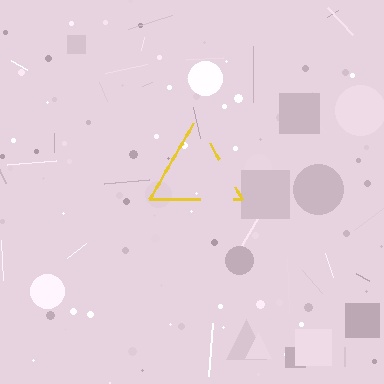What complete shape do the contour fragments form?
The contour fragments form a triangle.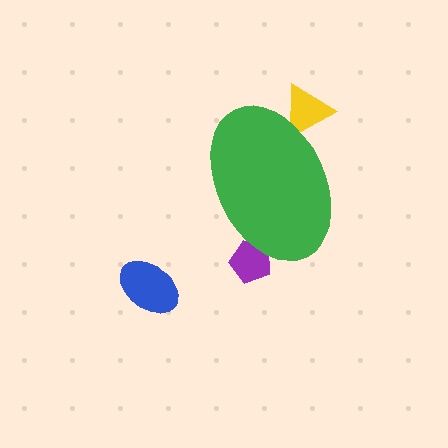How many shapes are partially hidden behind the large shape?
2 shapes are partially hidden.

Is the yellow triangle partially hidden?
Yes, the yellow triangle is partially hidden behind the green ellipse.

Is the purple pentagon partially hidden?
Yes, the purple pentagon is partially hidden behind the green ellipse.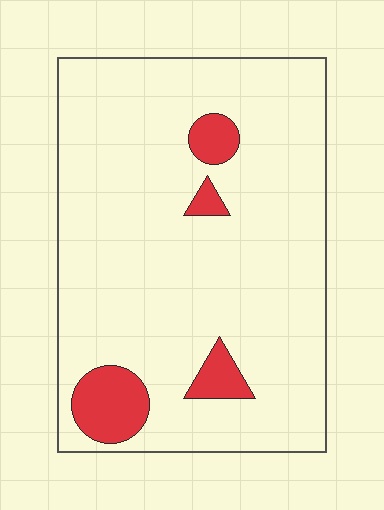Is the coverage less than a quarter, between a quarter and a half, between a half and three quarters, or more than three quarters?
Less than a quarter.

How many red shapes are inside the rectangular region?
4.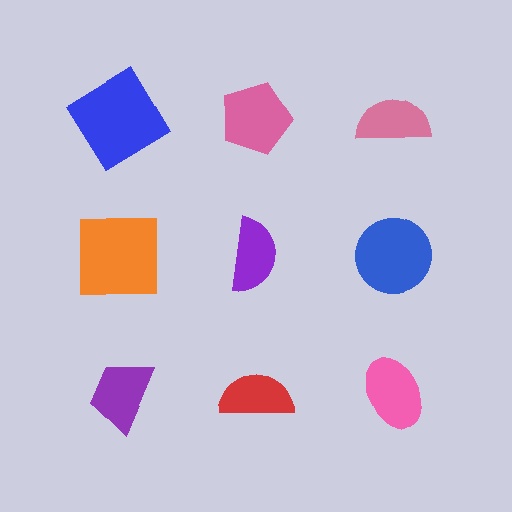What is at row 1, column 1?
A blue diamond.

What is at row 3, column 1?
A purple trapezoid.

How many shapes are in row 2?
3 shapes.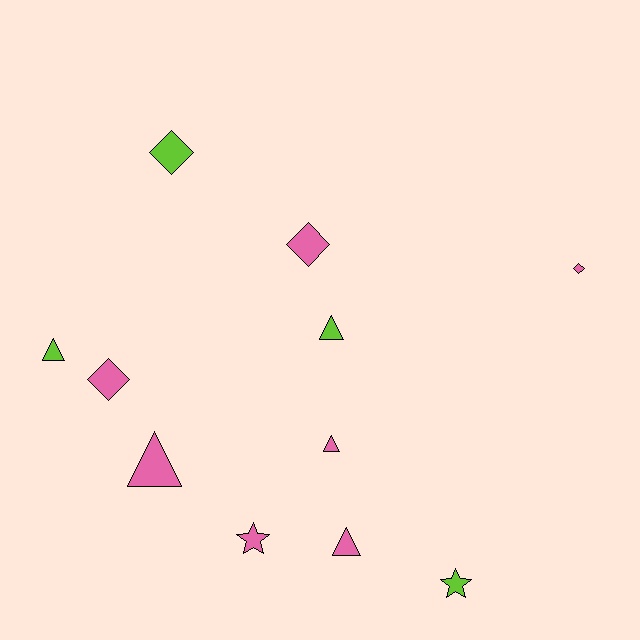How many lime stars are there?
There is 1 lime star.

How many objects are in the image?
There are 11 objects.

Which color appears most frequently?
Pink, with 7 objects.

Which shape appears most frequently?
Triangle, with 5 objects.